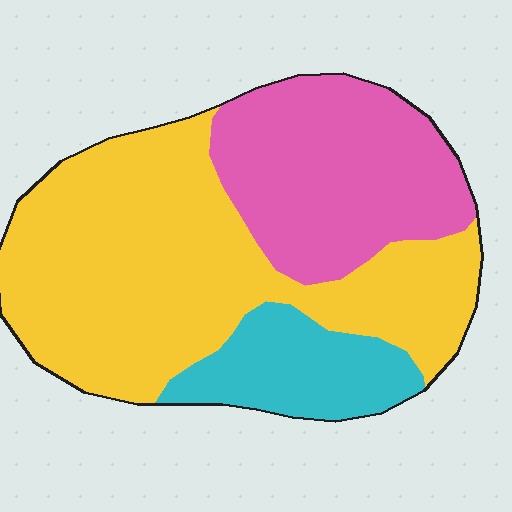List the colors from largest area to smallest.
From largest to smallest: yellow, pink, cyan.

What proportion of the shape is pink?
Pink covers roughly 30% of the shape.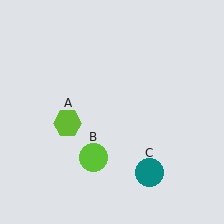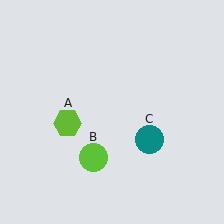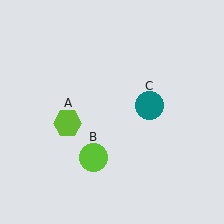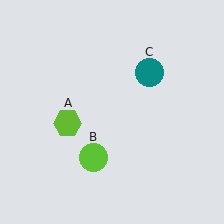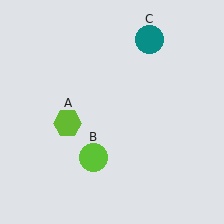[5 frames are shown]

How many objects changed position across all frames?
1 object changed position: teal circle (object C).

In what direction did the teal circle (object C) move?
The teal circle (object C) moved up.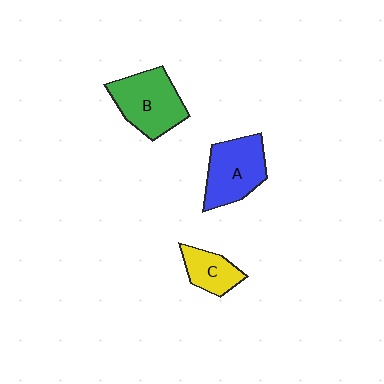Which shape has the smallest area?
Shape C (yellow).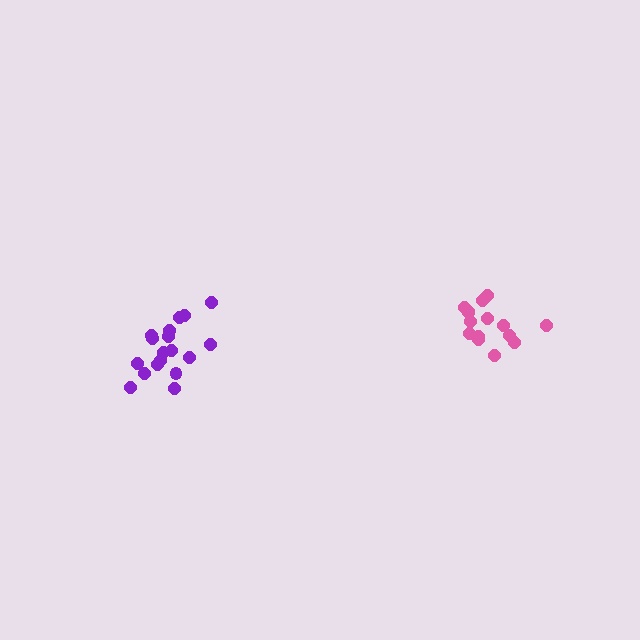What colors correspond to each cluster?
The clusters are colored: purple, pink.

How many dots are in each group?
Group 1: 18 dots, Group 2: 15 dots (33 total).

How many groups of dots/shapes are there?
There are 2 groups.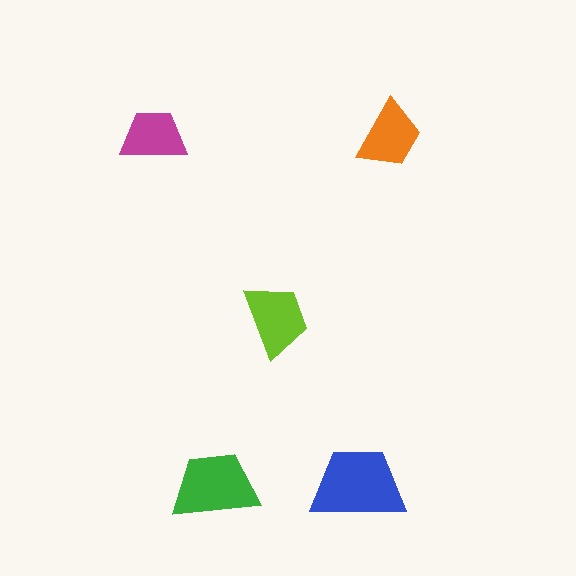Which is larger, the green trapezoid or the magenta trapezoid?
The green one.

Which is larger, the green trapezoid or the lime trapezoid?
The green one.